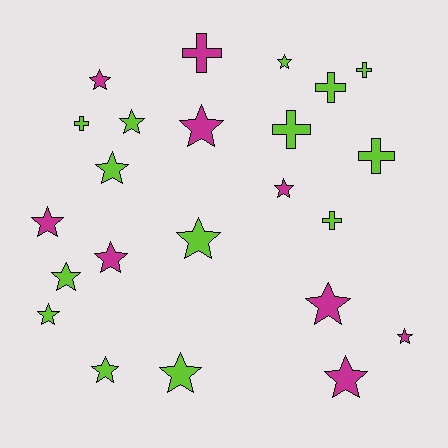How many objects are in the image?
There are 23 objects.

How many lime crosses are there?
There are 6 lime crosses.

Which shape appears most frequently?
Star, with 16 objects.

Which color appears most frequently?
Lime, with 14 objects.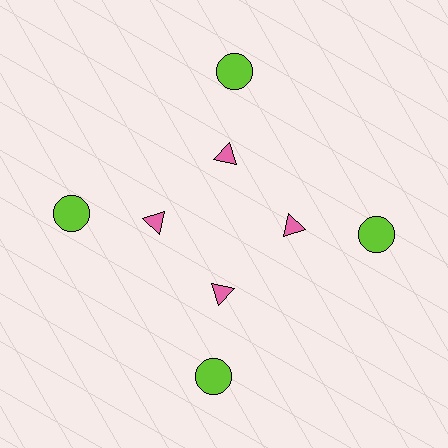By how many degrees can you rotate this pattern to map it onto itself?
The pattern maps onto itself every 90 degrees of rotation.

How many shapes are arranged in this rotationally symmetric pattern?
There are 8 shapes, arranged in 4 groups of 2.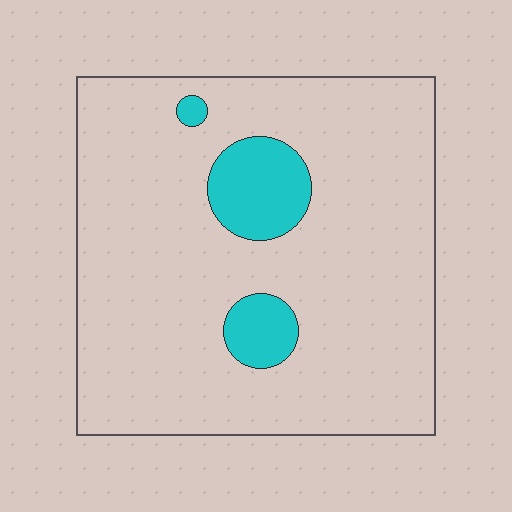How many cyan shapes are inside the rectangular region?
3.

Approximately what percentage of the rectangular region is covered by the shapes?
Approximately 10%.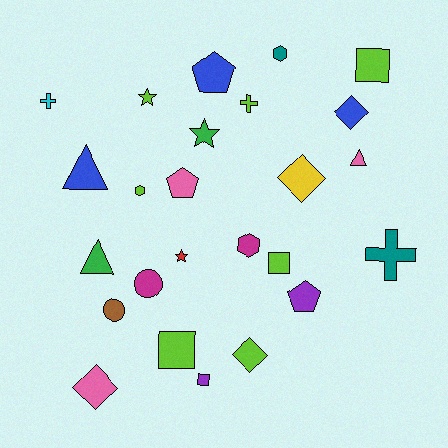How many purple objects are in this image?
There are 2 purple objects.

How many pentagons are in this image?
There are 3 pentagons.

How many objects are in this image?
There are 25 objects.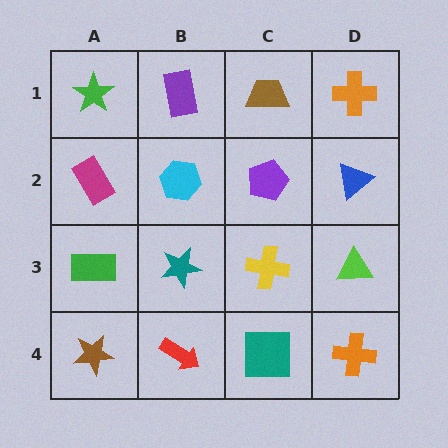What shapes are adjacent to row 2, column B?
A purple rectangle (row 1, column B), a teal star (row 3, column B), a magenta rectangle (row 2, column A), a purple pentagon (row 2, column C).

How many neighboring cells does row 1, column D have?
2.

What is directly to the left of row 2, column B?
A magenta rectangle.